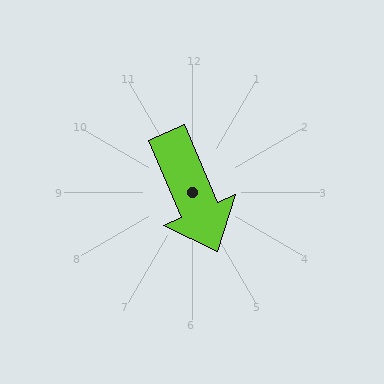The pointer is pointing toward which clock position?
Roughly 5 o'clock.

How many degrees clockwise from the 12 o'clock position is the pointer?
Approximately 157 degrees.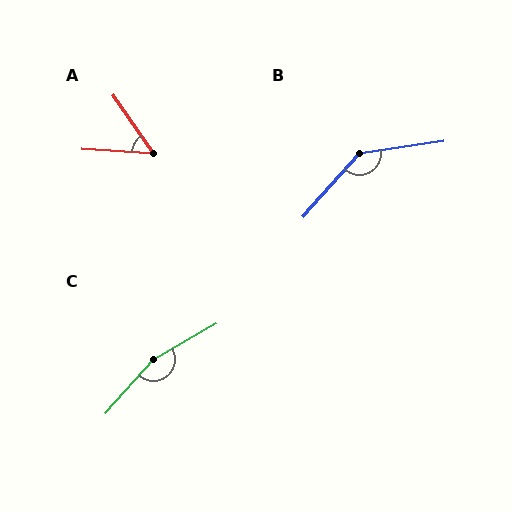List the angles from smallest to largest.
A (52°), B (140°), C (161°).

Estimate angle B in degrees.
Approximately 140 degrees.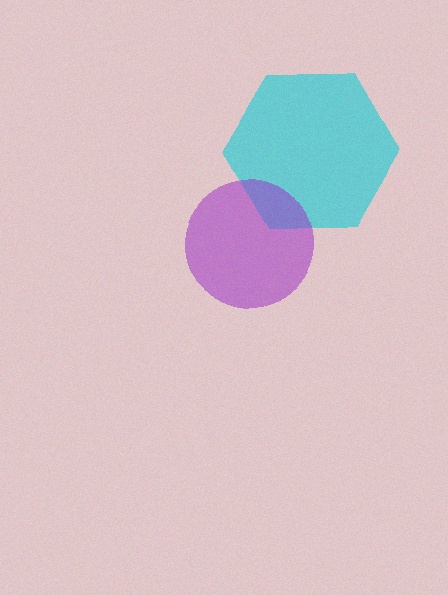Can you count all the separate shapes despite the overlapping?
Yes, there are 2 separate shapes.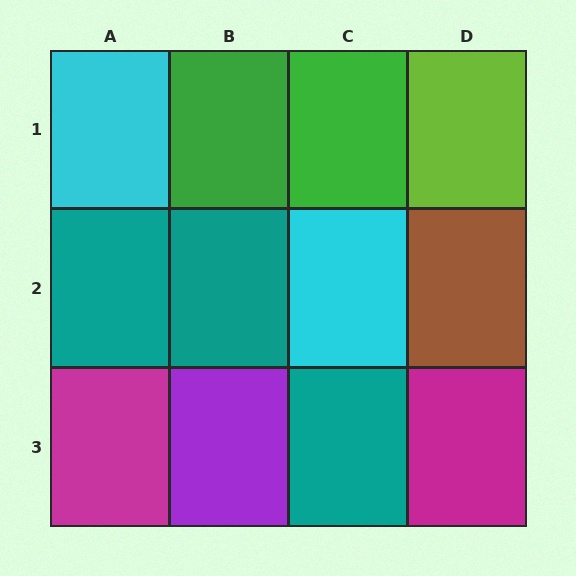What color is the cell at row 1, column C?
Green.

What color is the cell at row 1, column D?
Lime.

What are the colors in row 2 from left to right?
Teal, teal, cyan, brown.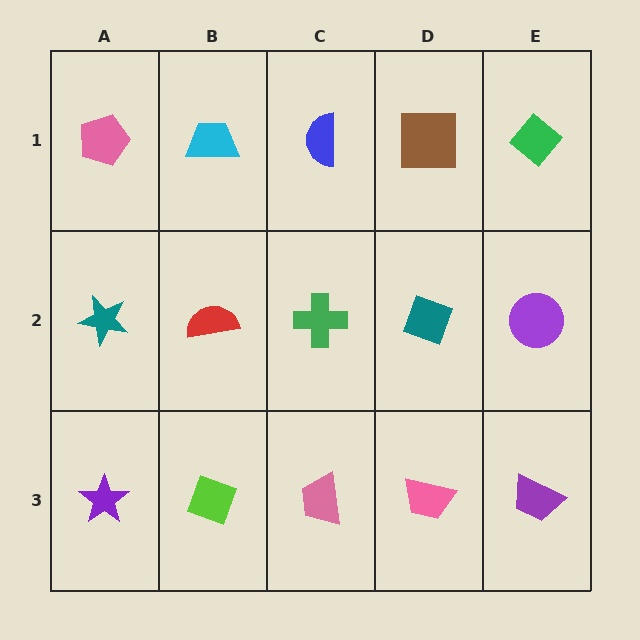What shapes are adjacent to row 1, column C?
A green cross (row 2, column C), a cyan trapezoid (row 1, column B), a brown square (row 1, column D).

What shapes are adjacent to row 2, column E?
A green diamond (row 1, column E), a purple trapezoid (row 3, column E), a teal diamond (row 2, column D).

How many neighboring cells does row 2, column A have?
3.